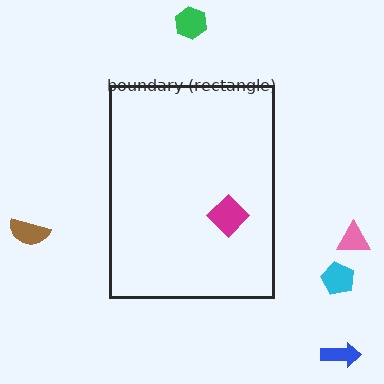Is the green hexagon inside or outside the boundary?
Outside.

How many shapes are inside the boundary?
1 inside, 5 outside.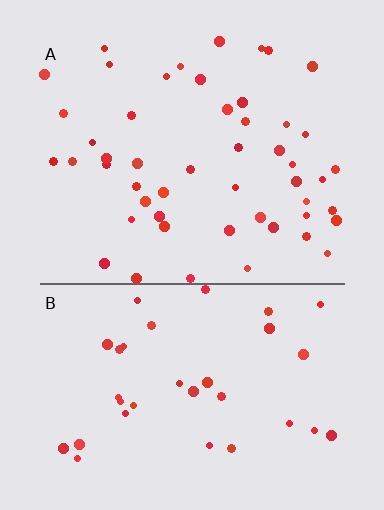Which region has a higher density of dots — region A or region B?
A (the top).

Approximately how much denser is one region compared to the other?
Approximately 1.5× — region A over region B.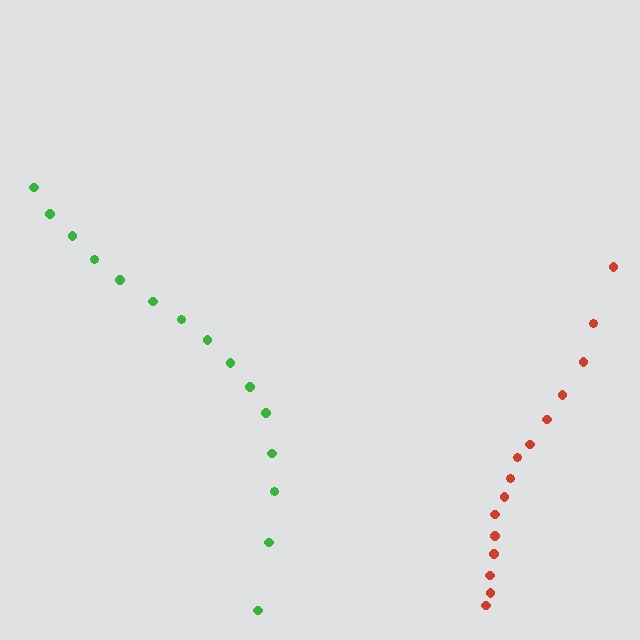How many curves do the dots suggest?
There are 2 distinct paths.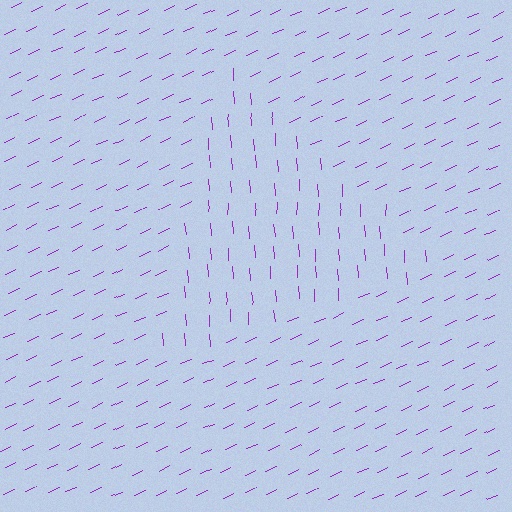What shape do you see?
I see a triangle.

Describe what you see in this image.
The image is filled with small purple line segments. A triangle region in the image has lines oriented differently from the surrounding lines, creating a visible texture boundary.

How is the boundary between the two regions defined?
The boundary is defined purely by a change in line orientation (approximately 68 degrees difference). All lines are the same color and thickness.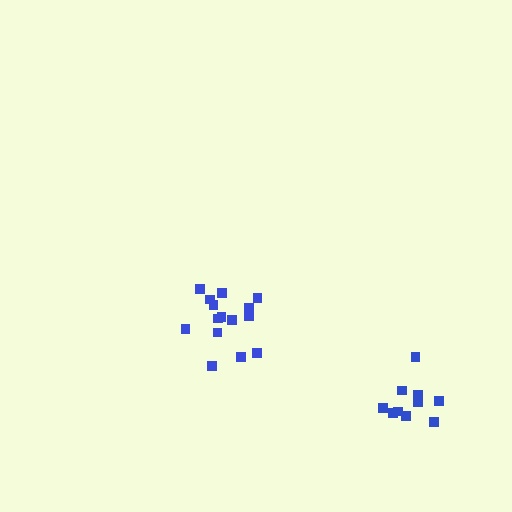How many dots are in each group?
Group 1: 10 dots, Group 2: 15 dots (25 total).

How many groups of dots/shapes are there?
There are 2 groups.